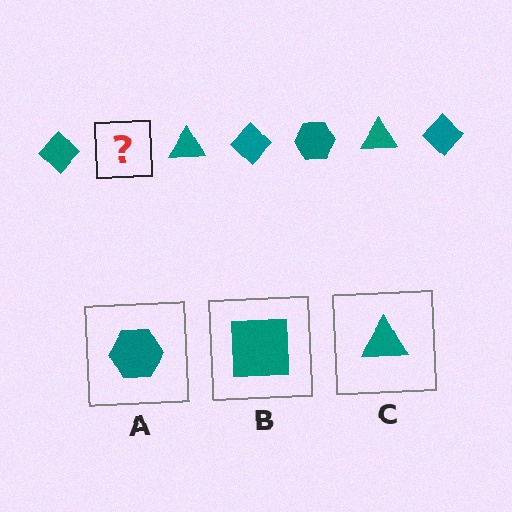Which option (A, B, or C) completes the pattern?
A.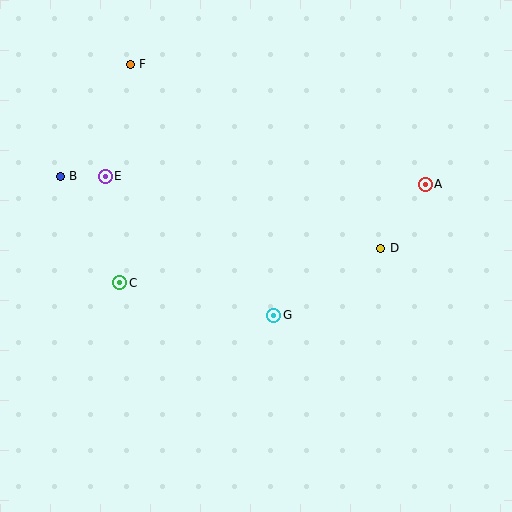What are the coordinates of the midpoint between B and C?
The midpoint between B and C is at (90, 229).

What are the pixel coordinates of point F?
Point F is at (130, 64).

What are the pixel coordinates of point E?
Point E is at (105, 176).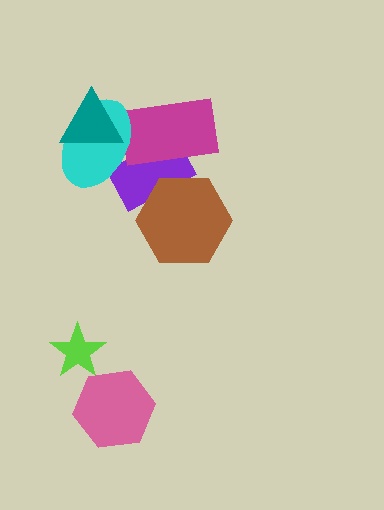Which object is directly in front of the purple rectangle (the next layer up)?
The magenta rectangle is directly in front of the purple rectangle.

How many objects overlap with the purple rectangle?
3 objects overlap with the purple rectangle.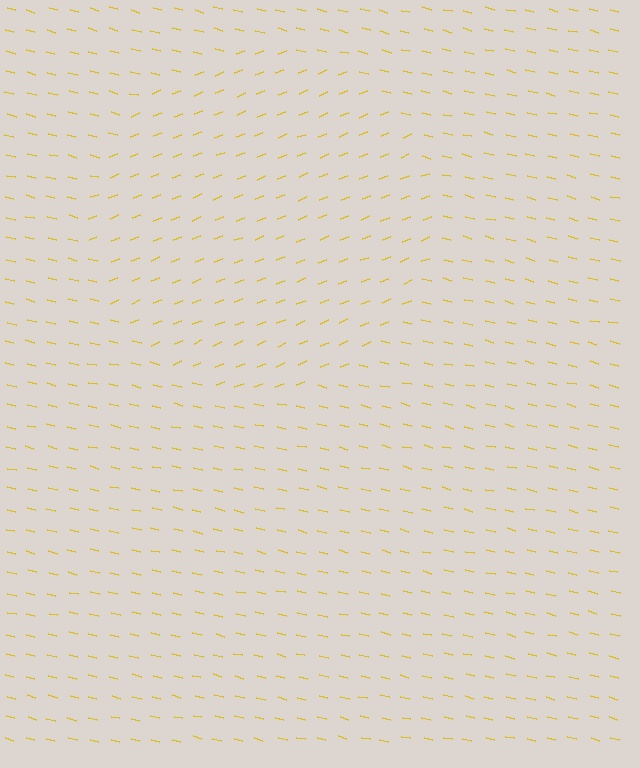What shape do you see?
I see a circle.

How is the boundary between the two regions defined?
The boundary is defined purely by a change in line orientation (approximately 36 degrees difference). All lines are the same color and thickness.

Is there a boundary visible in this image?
Yes, there is a texture boundary formed by a change in line orientation.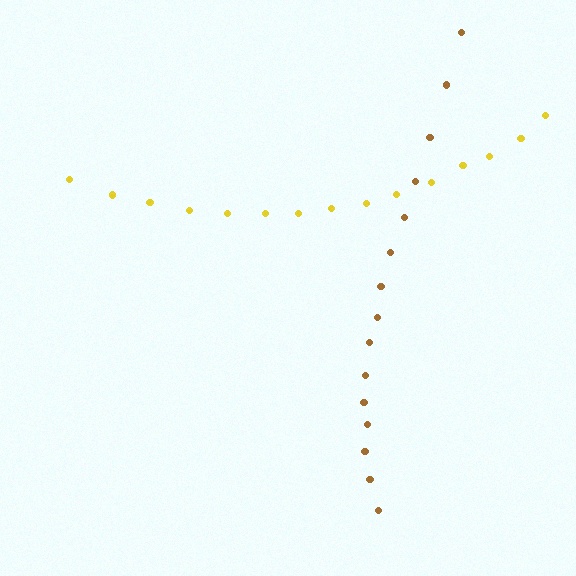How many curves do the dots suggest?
There are 2 distinct paths.